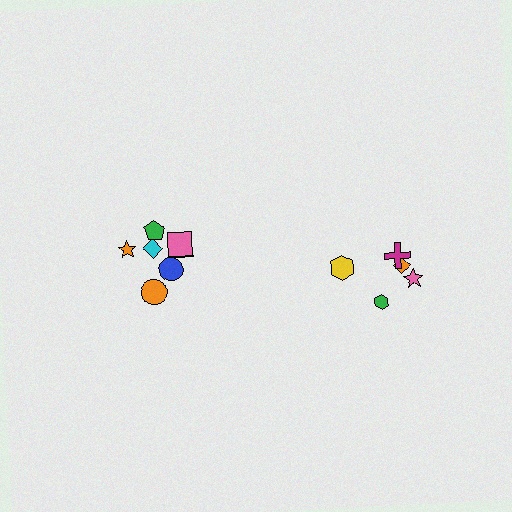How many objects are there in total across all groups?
There are 12 objects.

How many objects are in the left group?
There are 7 objects.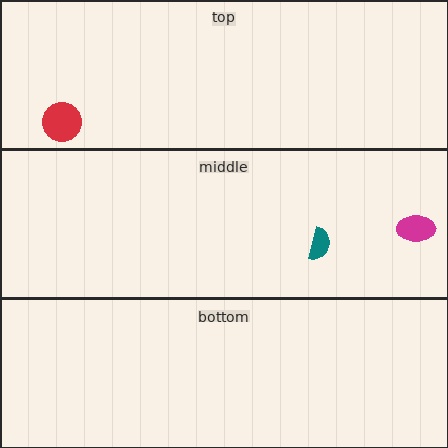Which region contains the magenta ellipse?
The middle region.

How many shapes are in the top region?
1.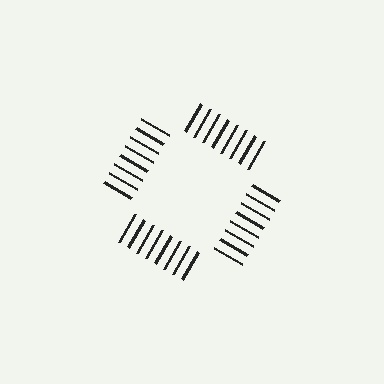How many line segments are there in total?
32 — 8 along each of the 4 edges.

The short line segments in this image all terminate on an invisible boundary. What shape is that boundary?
An illusory square — the line segments terminate on its edges but no continuous stroke is drawn.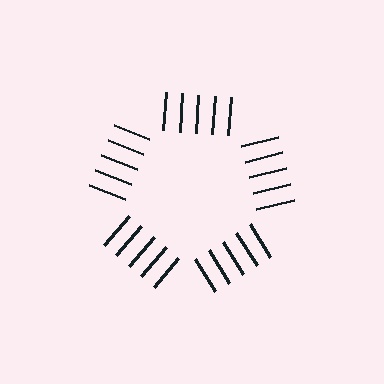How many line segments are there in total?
25 — 5 along each of the 5 edges.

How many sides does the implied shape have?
5 sides — the line-ends trace a pentagon.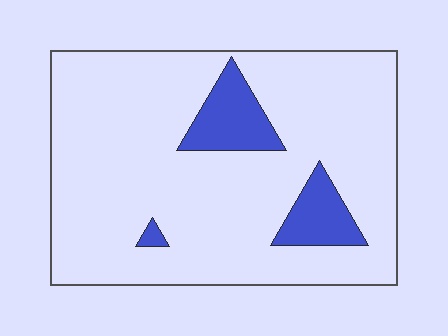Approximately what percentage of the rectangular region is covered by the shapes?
Approximately 10%.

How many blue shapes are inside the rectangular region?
3.